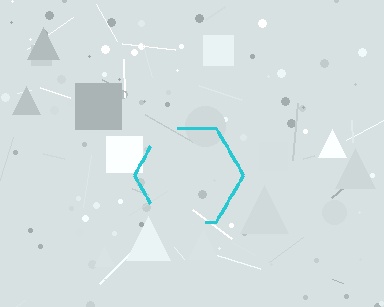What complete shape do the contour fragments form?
The contour fragments form a hexagon.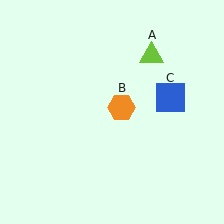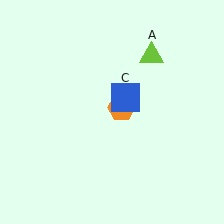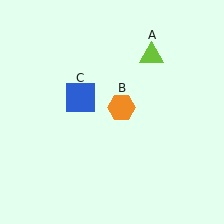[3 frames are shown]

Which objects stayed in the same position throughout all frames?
Lime triangle (object A) and orange hexagon (object B) remained stationary.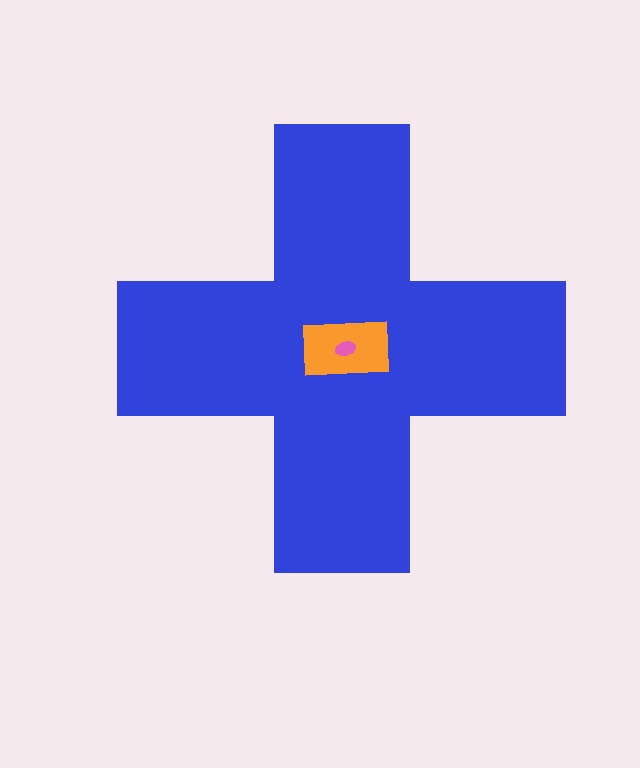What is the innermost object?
The pink ellipse.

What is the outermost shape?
The blue cross.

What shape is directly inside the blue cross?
The orange rectangle.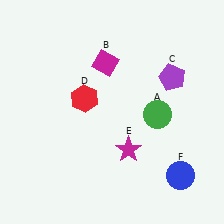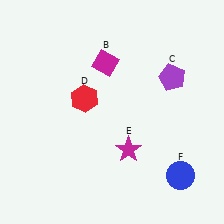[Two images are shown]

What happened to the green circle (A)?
The green circle (A) was removed in Image 2. It was in the bottom-right area of Image 1.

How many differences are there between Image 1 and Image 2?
There is 1 difference between the two images.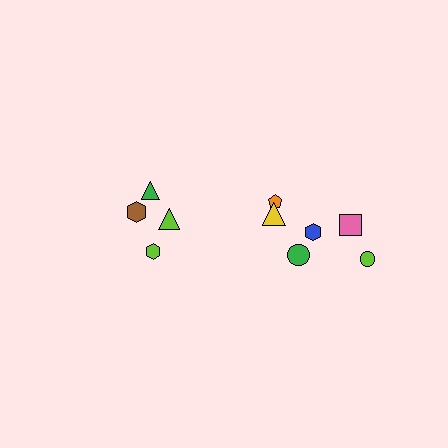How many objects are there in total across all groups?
There are 10 objects.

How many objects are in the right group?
There are 6 objects.